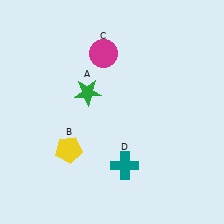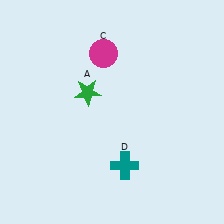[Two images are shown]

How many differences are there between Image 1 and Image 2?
There is 1 difference between the two images.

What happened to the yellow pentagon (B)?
The yellow pentagon (B) was removed in Image 2. It was in the bottom-left area of Image 1.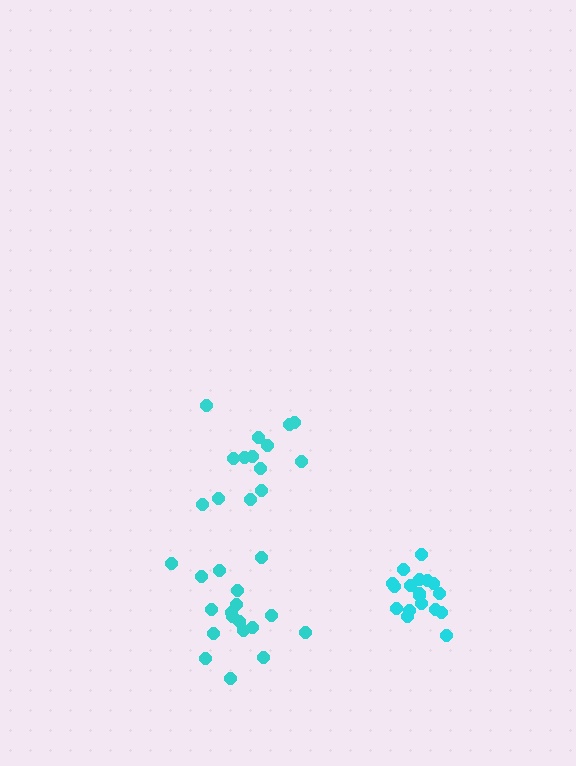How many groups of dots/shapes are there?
There are 3 groups.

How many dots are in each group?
Group 1: 18 dots, Group 2: 18 dots, Group 3: 14 dots (50 total).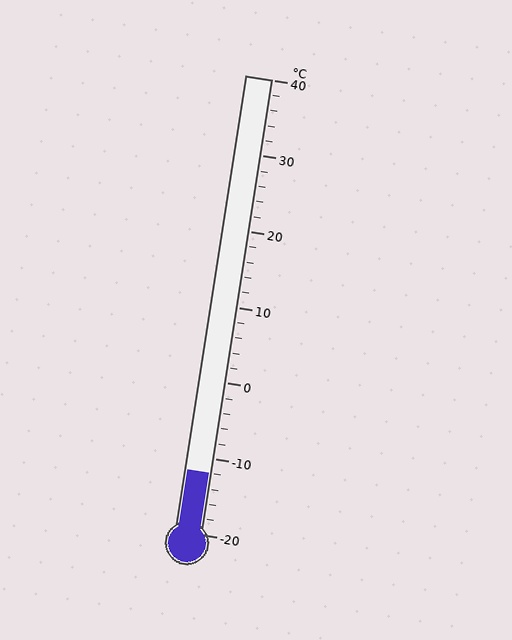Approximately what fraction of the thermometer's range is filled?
The thermometer is filled to approximately 15% of its range.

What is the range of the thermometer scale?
The thermometer scale ranges from -20°C to 40°C.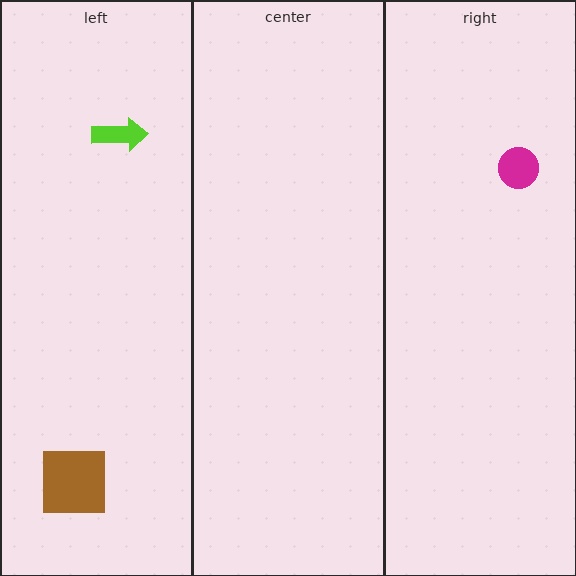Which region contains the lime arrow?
The left region.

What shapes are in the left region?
The lime arrow, the brown square.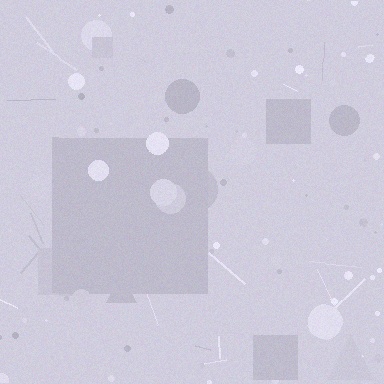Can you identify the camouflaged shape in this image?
The camouflaged shape is a square.